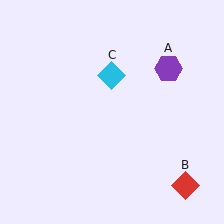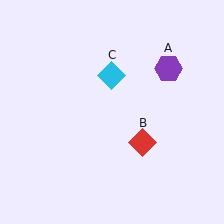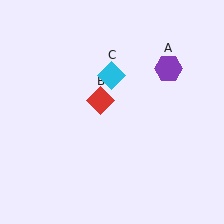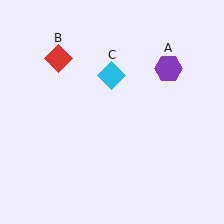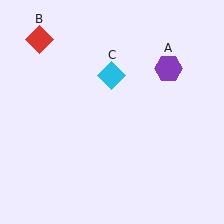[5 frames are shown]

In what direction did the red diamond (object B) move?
The red diamond (object B) moved up and to the left.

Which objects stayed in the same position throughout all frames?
Purple hexagon (object A) and cyan diamond (object C) remained stationary.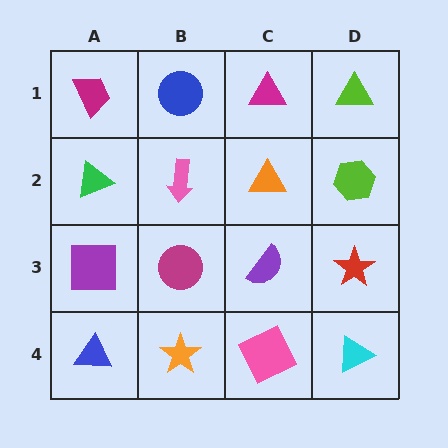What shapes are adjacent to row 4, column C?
A purple semicircle (row 3, column C), an orange star (row 4, column B), a cyan triangle (row 4, column D).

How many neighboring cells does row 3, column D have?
3.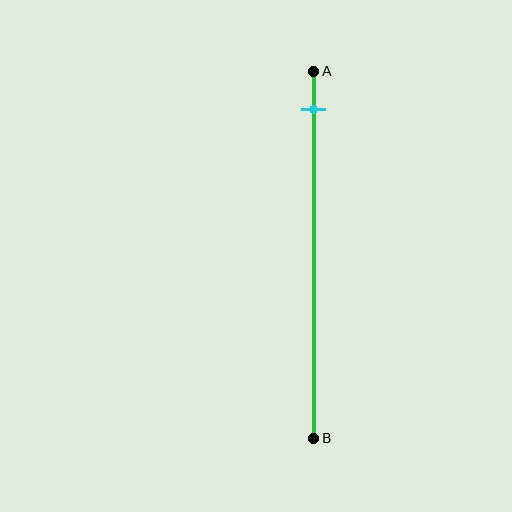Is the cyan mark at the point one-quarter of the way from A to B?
No, the mark is at about 10% from A, not at the 25% one-quarter point.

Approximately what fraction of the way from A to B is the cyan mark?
The cyan mark is approximately 10% of the way from A to B.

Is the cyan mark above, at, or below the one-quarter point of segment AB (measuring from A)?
The cyan mark is above the one-quarter point of segment AB.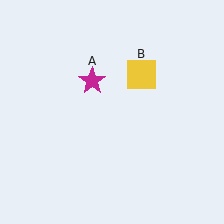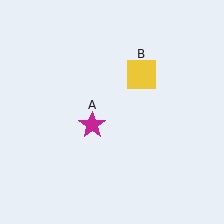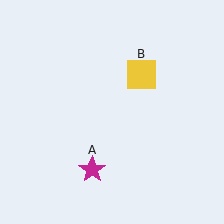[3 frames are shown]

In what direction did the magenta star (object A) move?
The magenta star (object A) moved down.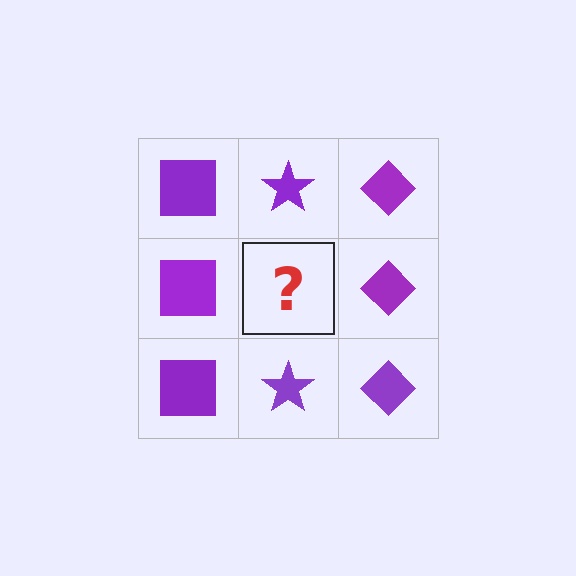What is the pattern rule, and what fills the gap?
The rule is that each column has a consistent shape. The gap should be filled with a purple star.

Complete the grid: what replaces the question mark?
The question mark should be replaced with a purple star.